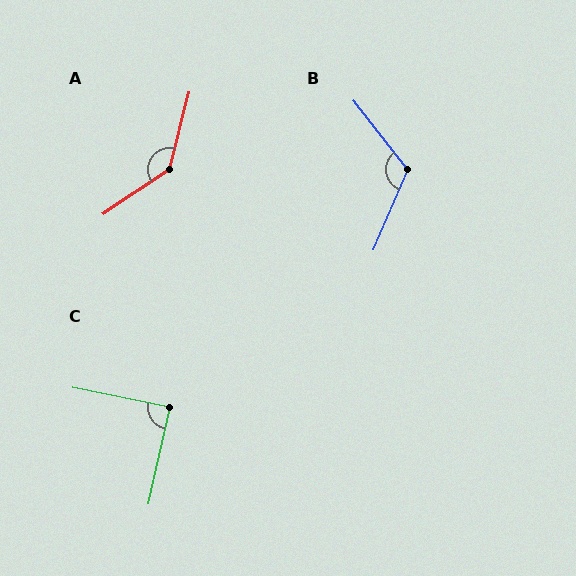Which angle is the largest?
A, at approximately 138 degrees.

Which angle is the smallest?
C, at approximately 89 degrees.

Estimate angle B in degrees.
Approximately 119 degrees.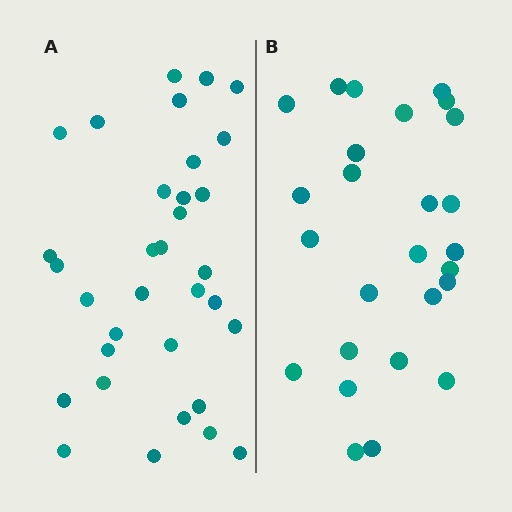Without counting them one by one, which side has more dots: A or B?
Region A (the left region) has more dots.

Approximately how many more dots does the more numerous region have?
Region A has roughly 8 or so more dots than region B.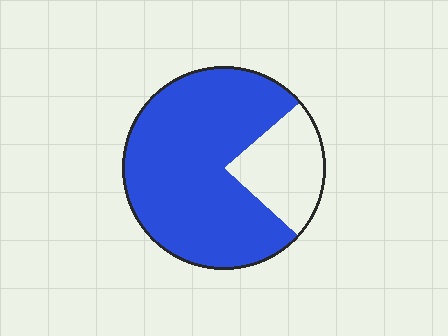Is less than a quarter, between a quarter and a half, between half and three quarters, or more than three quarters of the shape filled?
More than three quarters.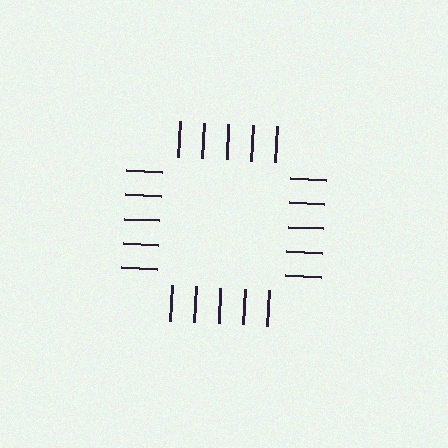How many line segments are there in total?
20 — 5 along each of the 4 edges.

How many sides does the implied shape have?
4 sides — the line-ends trace a square.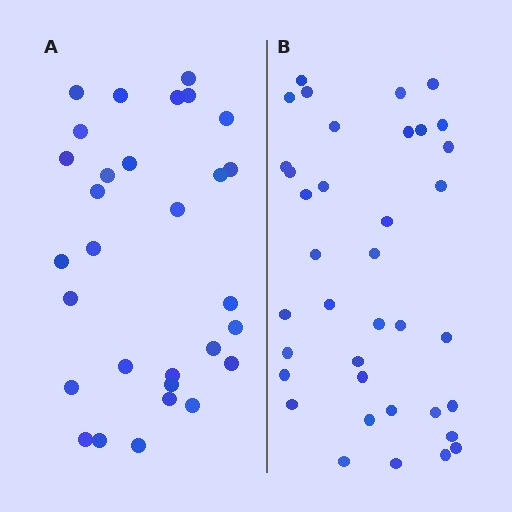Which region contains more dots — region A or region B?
Region B (the right region) has more dots.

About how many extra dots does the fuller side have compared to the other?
Region B has roughly 8 or so more dots than region A.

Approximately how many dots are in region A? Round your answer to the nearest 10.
About 30 dots.